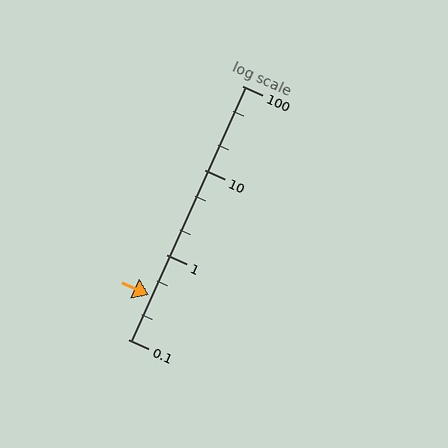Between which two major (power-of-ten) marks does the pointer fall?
The pointer is between 0.1 and 1.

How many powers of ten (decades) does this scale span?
The scale spans 3 decades, from 0.1 to 100.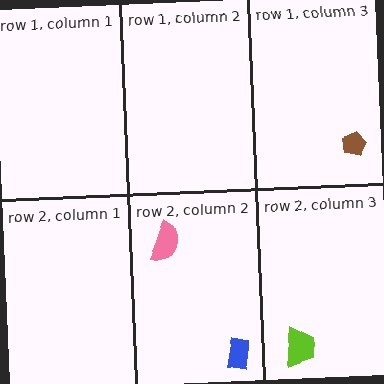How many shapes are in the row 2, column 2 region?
2.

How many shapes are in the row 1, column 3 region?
1.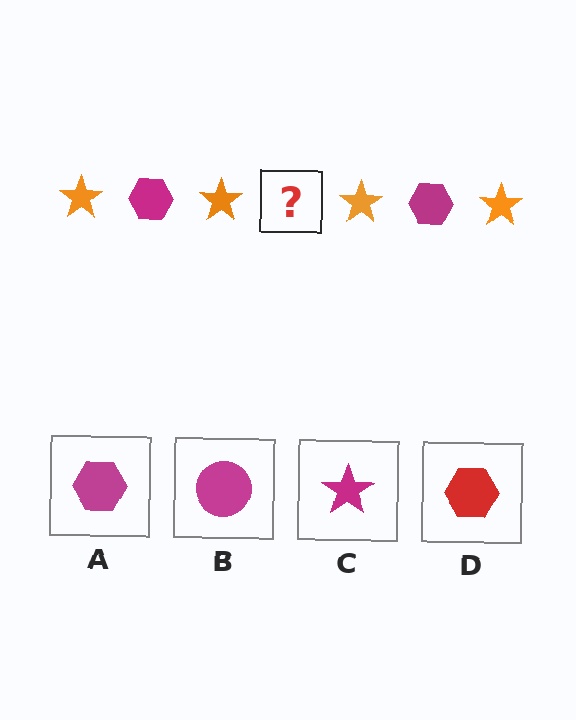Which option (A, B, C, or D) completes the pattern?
A.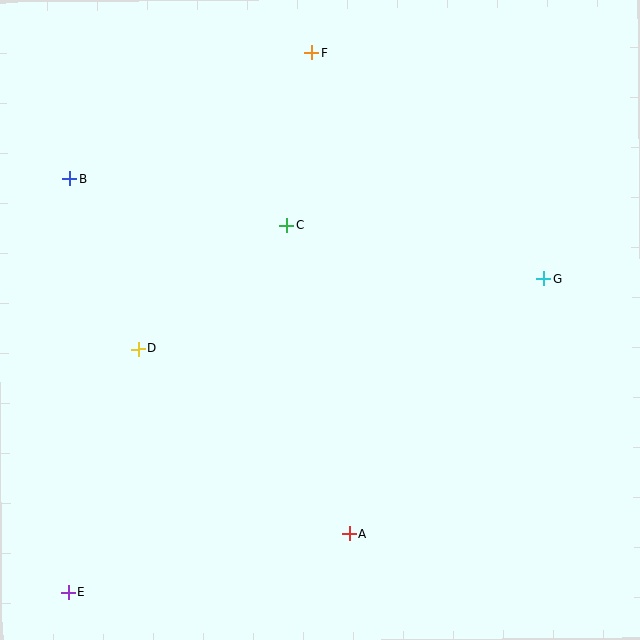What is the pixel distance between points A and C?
The distance between A and C is 314 pixels.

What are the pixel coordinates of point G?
Point G is at (543, 279).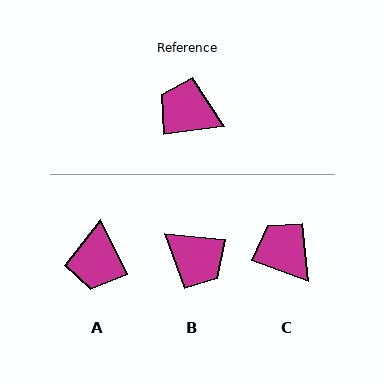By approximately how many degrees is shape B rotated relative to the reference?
Approximately 167 degrees counter-clockwise.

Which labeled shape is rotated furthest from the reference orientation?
B, about 167 degrees away.